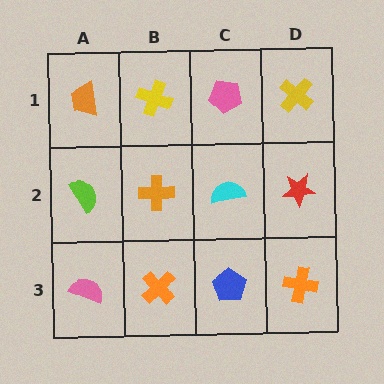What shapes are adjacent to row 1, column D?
A red star (row 2, column D), a pink pentagon (row 1, column C).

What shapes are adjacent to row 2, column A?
An orange trapezoid (row 1, column A), a pink semicircle (row 3, column A), an orange cross (row 2, column B).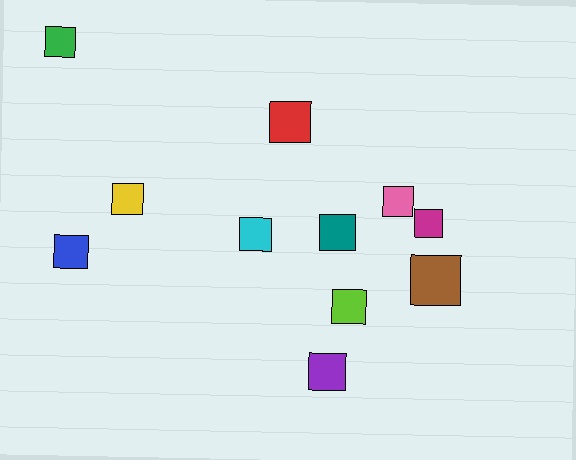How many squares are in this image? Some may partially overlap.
There are 11 squares.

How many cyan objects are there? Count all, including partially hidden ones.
There is 1 cyan object.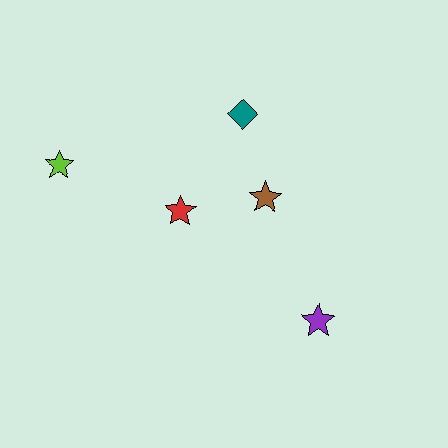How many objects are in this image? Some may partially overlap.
There are 5 objects.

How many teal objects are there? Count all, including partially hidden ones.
There is 1 teal object.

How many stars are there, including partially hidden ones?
There are 4 stars.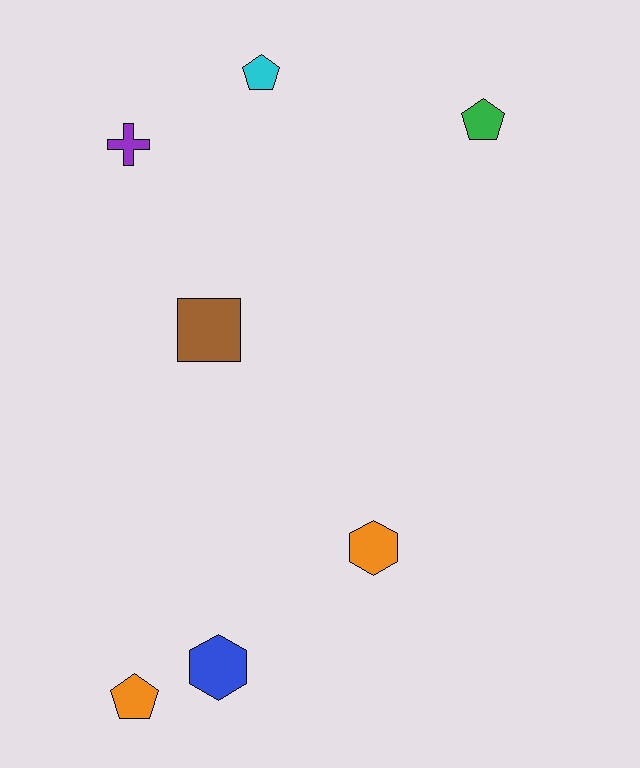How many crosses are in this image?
There is 1 cross.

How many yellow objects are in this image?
There are no yellow objects.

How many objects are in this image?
There are 7 objects.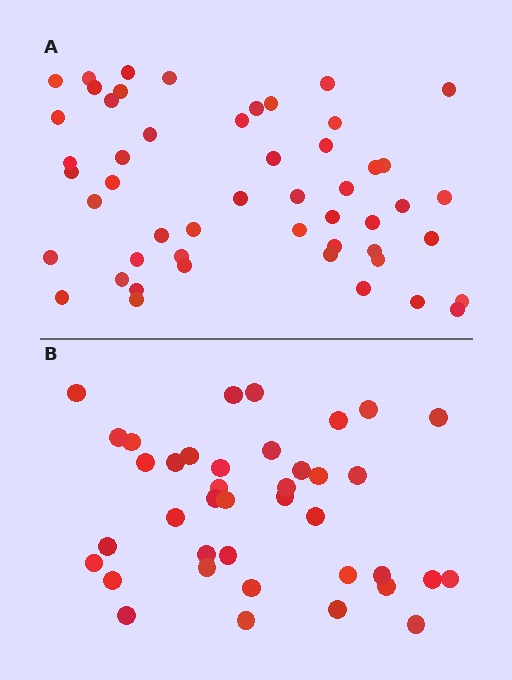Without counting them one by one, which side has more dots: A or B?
Region A (the top region) has more dots.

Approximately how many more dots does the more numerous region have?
Region A has roughly 12 or so more dots than region B.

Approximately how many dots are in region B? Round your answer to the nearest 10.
About 40 dots. (The exact count is 39, which rounds to 40.)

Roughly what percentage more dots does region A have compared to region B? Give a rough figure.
About 30% more.